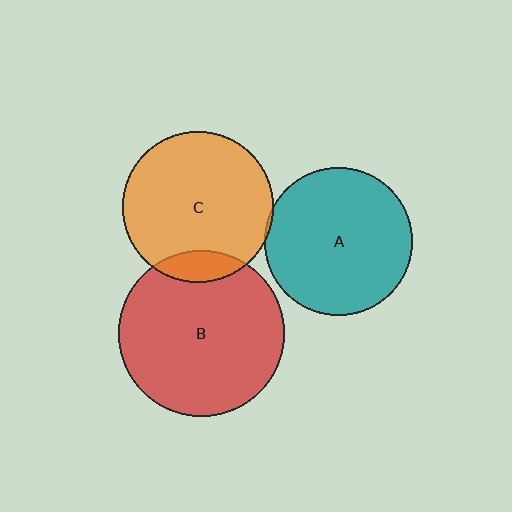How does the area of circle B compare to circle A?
Approximately 1.3 times.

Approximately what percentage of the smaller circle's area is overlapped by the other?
Approximately 5%.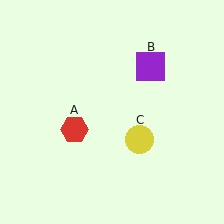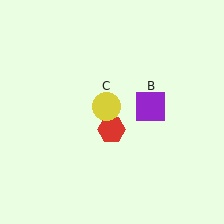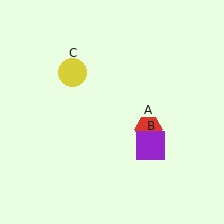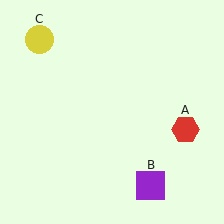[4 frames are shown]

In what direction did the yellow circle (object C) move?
The yellow circle (object C) moved up and to the left.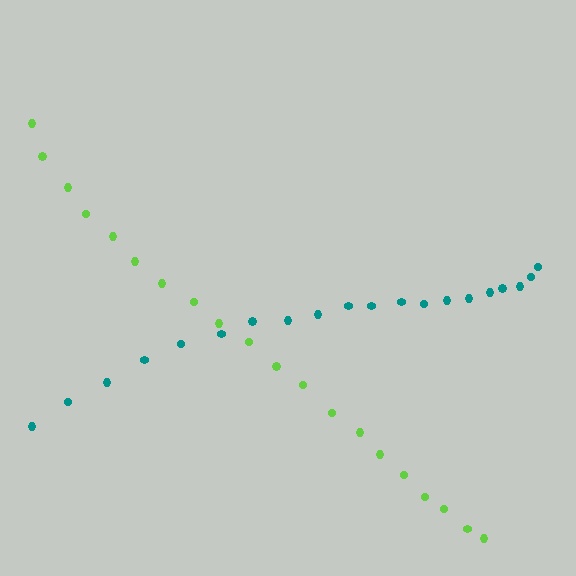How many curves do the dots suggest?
There are 2 distinct paths.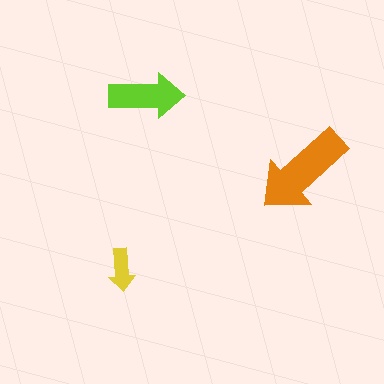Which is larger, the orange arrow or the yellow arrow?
The orange one.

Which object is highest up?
The lime arrow is topmost.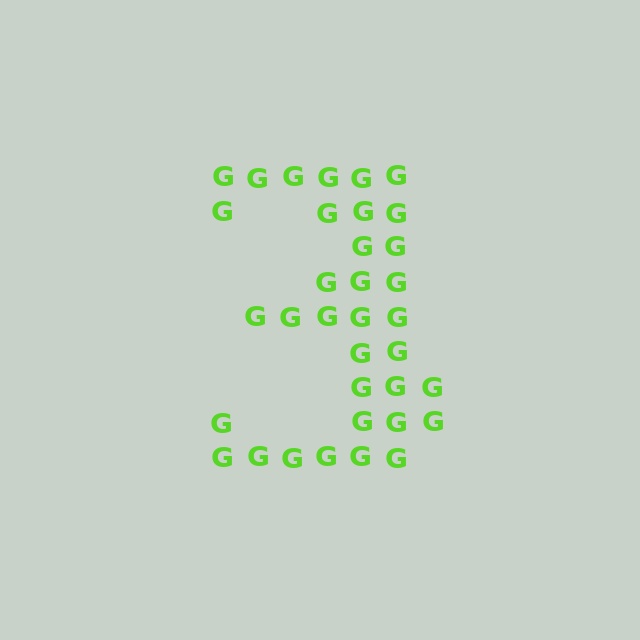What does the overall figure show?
The overall figure shows the digit 3.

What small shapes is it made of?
It is made of small letter G's.